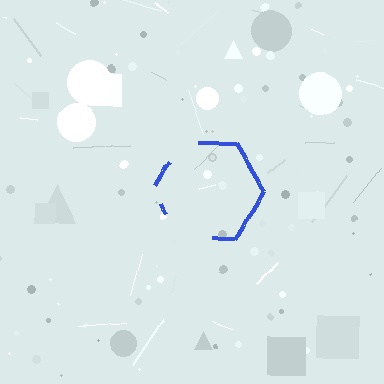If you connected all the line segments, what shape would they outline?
They would outline a hexagon.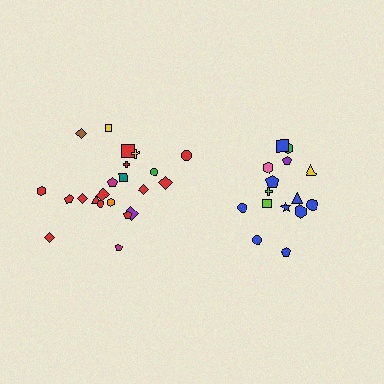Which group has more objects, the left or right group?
The left group.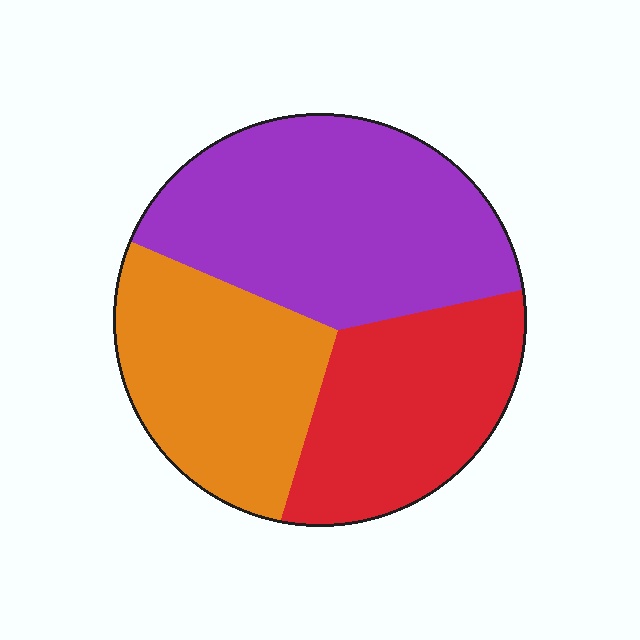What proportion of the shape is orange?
Orange takes up about one third (1/3) of the shape.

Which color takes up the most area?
Purple, at roughly 45%.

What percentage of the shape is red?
Red takes up about one quarter (1/4) of the shape.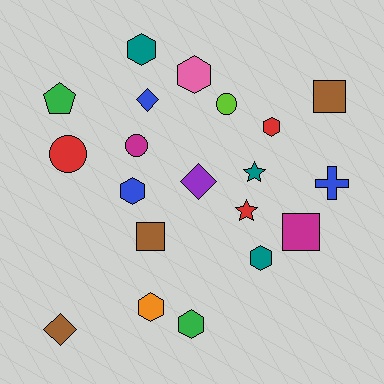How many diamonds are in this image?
There are 3 diamonds.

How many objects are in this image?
There are 20 objects.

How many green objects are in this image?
There are 2 green objects.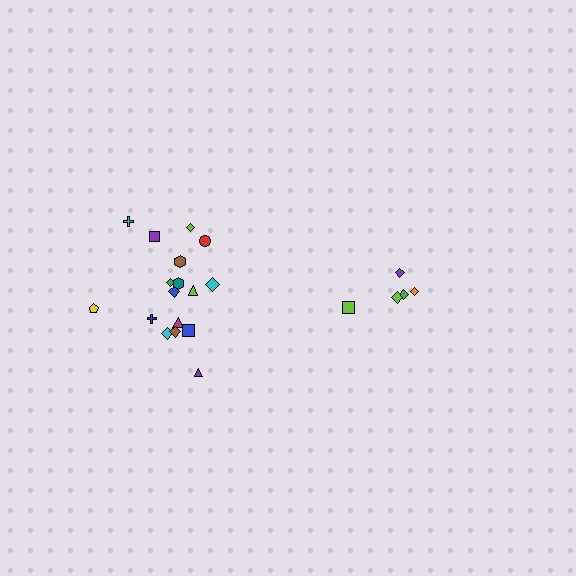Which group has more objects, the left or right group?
The left group.